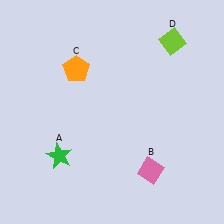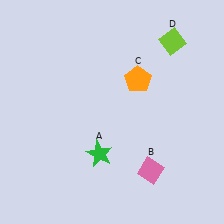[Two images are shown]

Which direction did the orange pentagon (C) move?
The orange pentagon (C) moved right.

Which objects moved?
The objects that moved are: the green star (A), the orange pentagon (C).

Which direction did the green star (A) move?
The green star (A) moved right.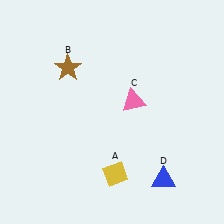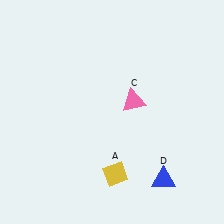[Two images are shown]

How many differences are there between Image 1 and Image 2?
There is 1 difference between the two images.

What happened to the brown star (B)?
The brown star (B) was removed in Image 2. It was in the top-left area of Image 1.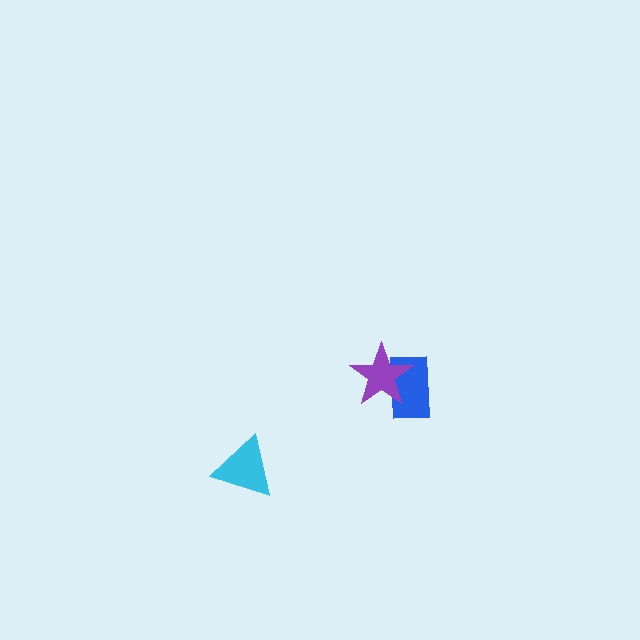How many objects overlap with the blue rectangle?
1 object overlaps with the blue rectangle.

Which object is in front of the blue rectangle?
The purple star is in front of the blue rectangle.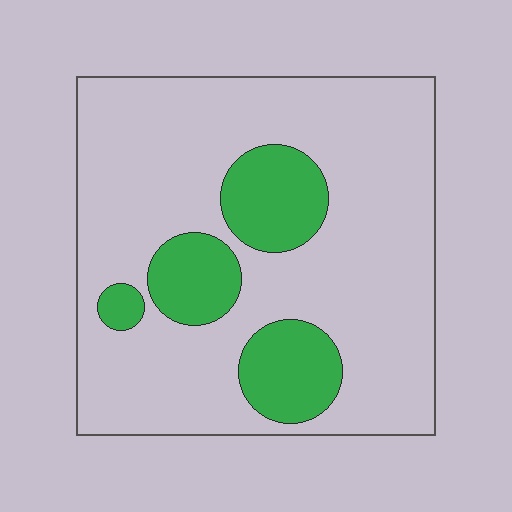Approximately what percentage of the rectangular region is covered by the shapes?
Approximately 20%.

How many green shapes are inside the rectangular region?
4.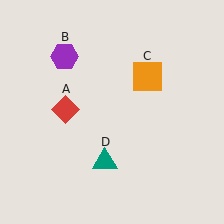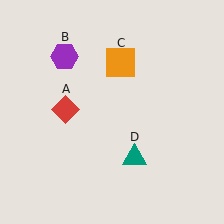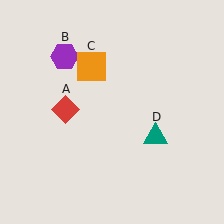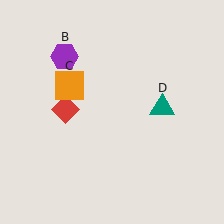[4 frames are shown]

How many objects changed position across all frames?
2 objects changed position: orange square (object C), teal triangle (object D).